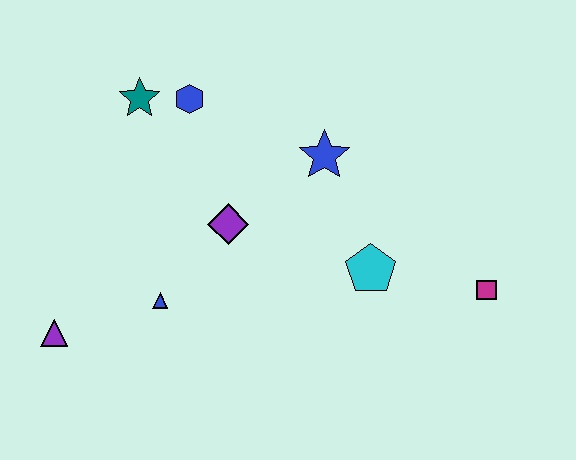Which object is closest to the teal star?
The blue hexagon is closest to the teal star.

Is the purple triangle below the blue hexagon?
Yes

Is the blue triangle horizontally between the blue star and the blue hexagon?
No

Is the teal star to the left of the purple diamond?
Yes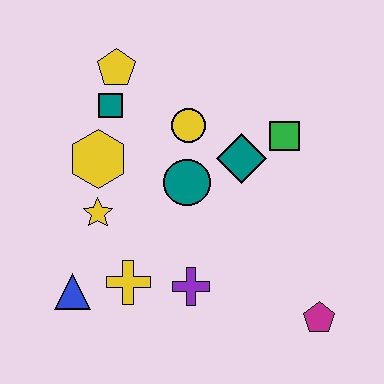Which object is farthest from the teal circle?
The magenta pentagon is farthest from the teal circle.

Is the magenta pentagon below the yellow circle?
Yes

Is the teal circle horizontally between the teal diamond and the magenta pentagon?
No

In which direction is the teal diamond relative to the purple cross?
The teal diamond is above the purple cross.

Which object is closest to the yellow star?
The yellow hexagon is closest to the yellow star.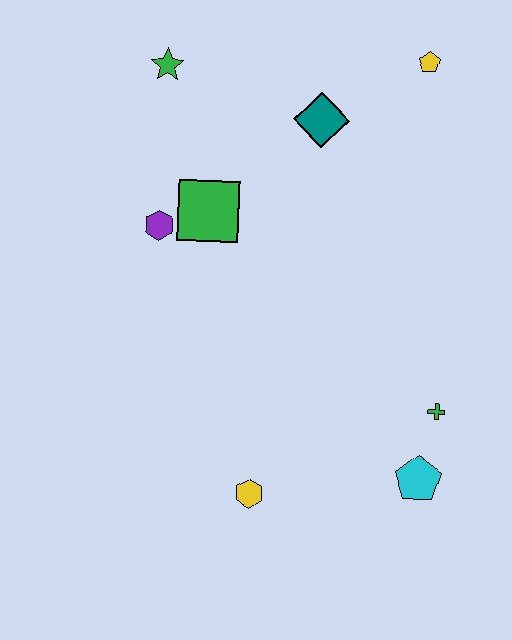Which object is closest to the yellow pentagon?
The teal diamond is closest to the yellow pentagon.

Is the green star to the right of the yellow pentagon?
No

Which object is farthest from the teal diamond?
The yellow hexagon is farthest from the teal diamond.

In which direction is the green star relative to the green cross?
The green star is above the green cross.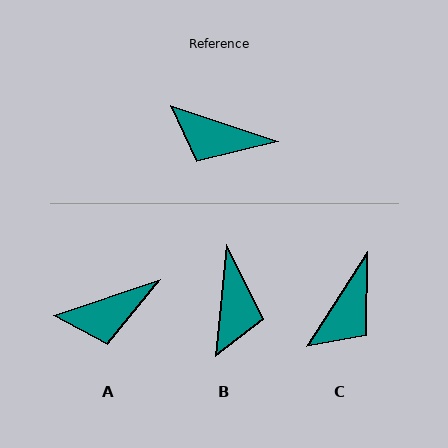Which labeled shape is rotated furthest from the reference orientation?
B, about 103 degrees away.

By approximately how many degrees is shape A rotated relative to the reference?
Approximately 37 degrees counter-clockwise.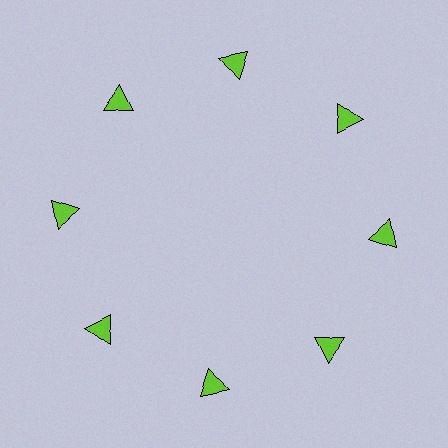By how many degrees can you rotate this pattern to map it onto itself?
The pattern maps onto itself every 45 degrees of rotation.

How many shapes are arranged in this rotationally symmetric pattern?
There are 8 shapes, arranged in 8 groups of 1.